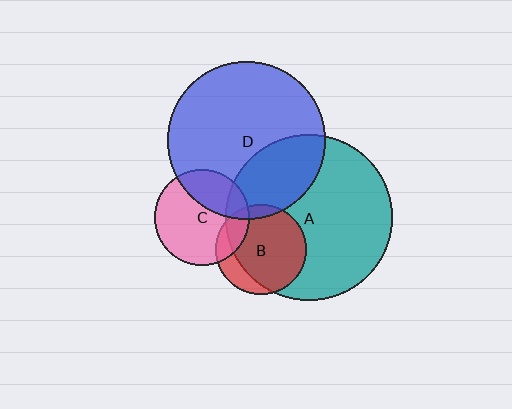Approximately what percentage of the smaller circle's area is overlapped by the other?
Approximately 10%.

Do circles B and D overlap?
Yes.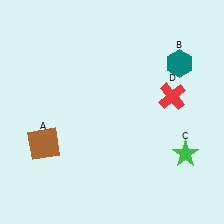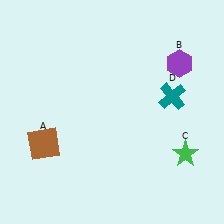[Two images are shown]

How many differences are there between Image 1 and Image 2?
There are 2 differences between the two images.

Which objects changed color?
B changed from teal to purple. D changed from red to teal.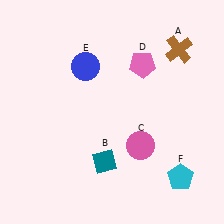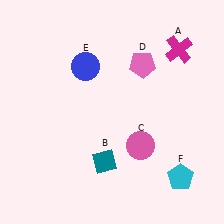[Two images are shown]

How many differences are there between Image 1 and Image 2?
There is 1 difference between the two images.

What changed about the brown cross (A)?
In Image 1, A is brown. In Image 2, it changed to magenta.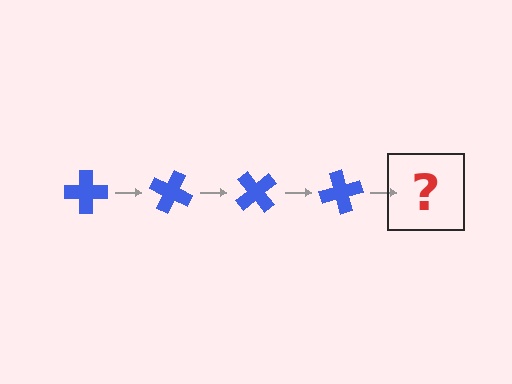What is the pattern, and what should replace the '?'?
The pattern is that the cross rotates 25 degrees each step. The '?' should be a blue cross rotated 100 degrees.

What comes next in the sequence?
The next element should be a blue cross rotated 100 degrees.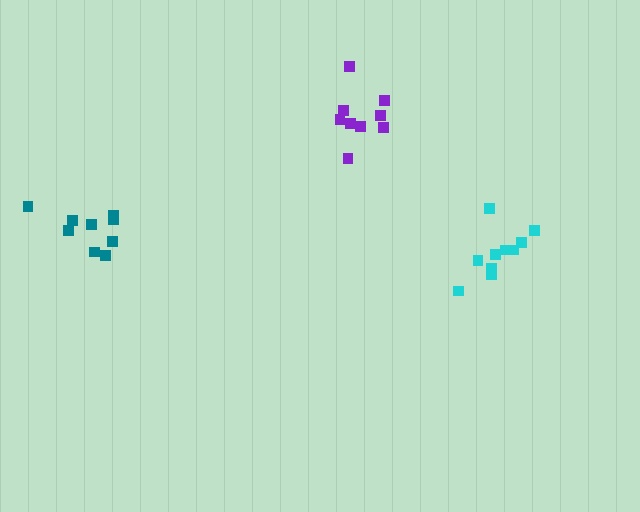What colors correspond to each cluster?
The clusters are colored: cyan, purple, teal.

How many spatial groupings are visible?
There are 3 spatial groupings.